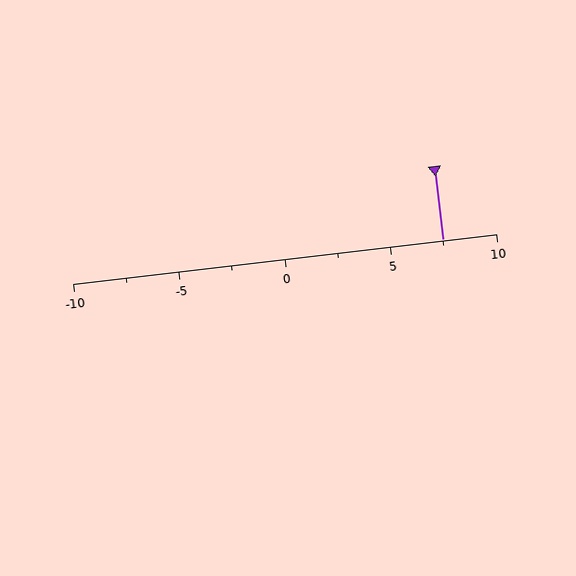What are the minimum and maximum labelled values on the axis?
The axis runs from -10 to 10.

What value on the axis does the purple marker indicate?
The marker indicates approximately 7.5.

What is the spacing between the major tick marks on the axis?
The major ticks are spaced 5 apart.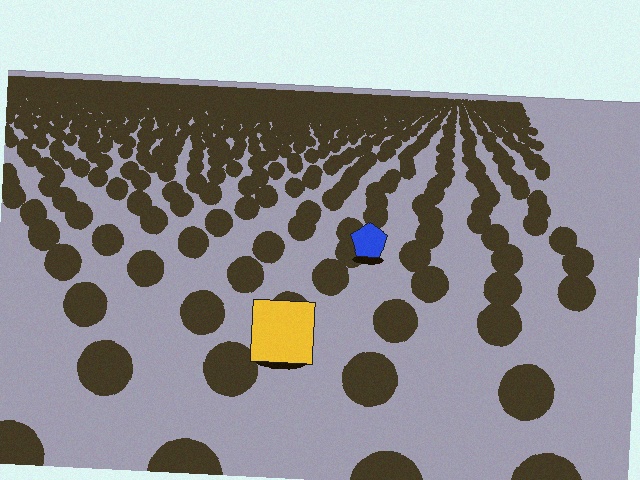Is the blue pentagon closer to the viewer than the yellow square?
No. The yellow square is closer — you can tell from the texture gradient: the ground texture is coarser near it.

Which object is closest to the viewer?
The yellow square is closest. The texture marks near it are larger and more spread out.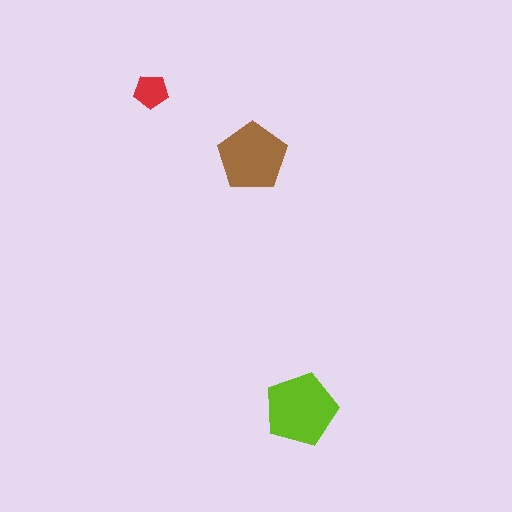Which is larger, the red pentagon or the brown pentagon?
The brown one.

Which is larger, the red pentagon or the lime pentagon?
The lime one.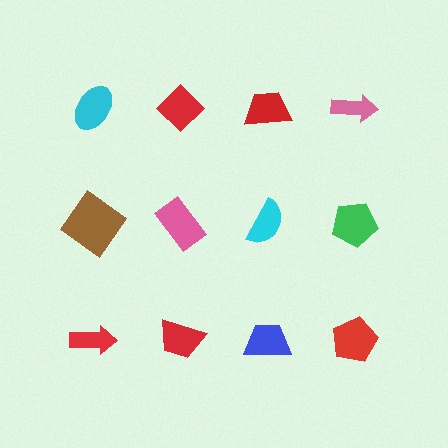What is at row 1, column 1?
A cyan ellipse.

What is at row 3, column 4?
A red pentagon.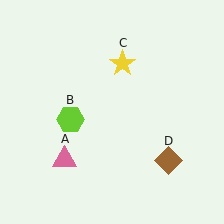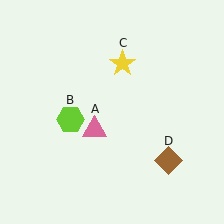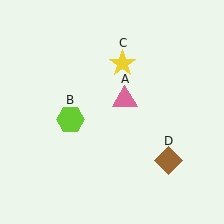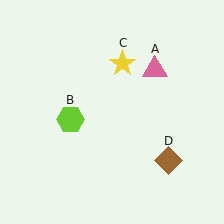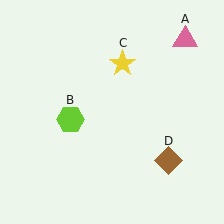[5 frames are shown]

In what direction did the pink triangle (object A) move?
The pink triangle (object A) moved up and to the right.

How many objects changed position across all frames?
1 object changed position: pink triangle (object A).